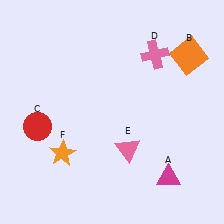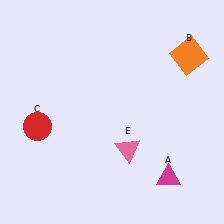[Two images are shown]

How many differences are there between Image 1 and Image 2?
There are 2 differences between the two images.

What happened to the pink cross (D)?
The pink cross (D) was removed in Image 2. It was in the top-right area of Image 1.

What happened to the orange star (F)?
The orange star (F) was removed in Image 2. It was in the bottom-left area of Image 1.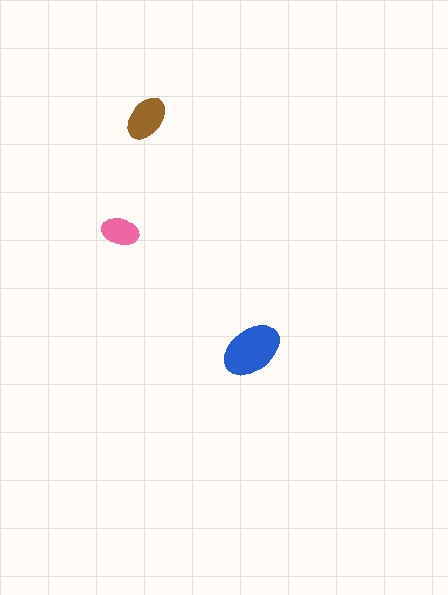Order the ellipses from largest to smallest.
the blue one, the brown one, the pink one.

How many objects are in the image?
There are 3 objects in the image.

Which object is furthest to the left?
The pink ellipse is leftmost.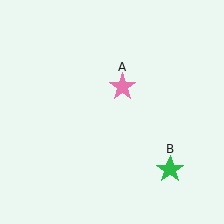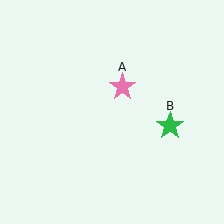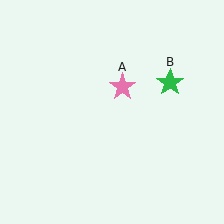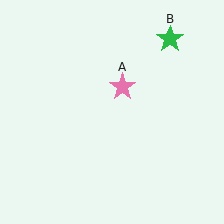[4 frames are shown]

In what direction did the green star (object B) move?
The green star (object B) moved up.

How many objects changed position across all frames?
1 object changed position: green star (object B).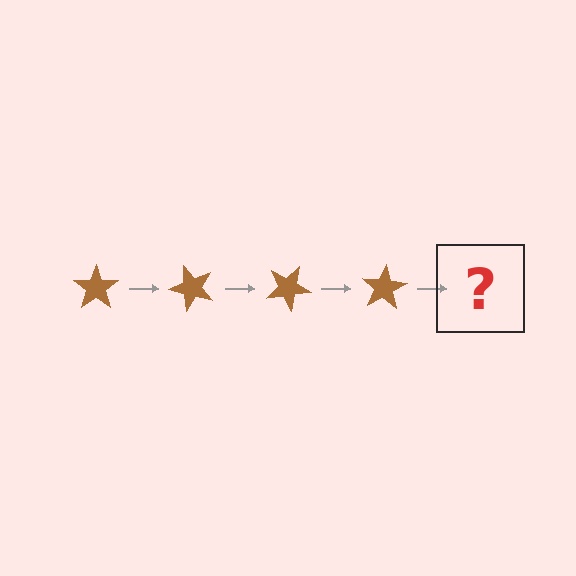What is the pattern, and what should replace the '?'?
The pattern is that the star rotates 50 degrees each step. The '?' should be a brown star rotated 200 degrees.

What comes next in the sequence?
The next element should be a brown star rotated 200 degrees.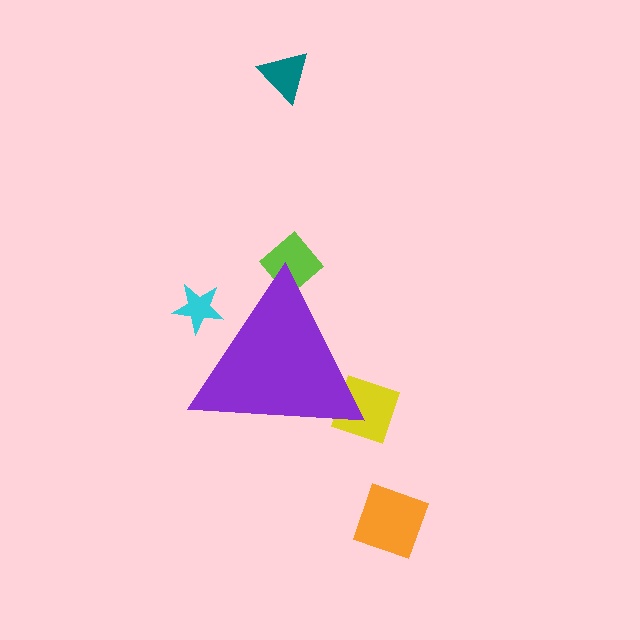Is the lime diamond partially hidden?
Yes, the lime diamond is partially hidden behind the purple triangle.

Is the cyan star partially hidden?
Yes, the cyan star is partially hidden behind the purple triangle.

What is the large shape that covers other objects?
A purple triangle.